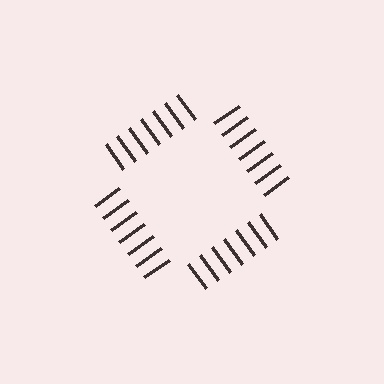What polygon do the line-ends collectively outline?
An illusory square — the line segments terminate on its edges but no continuous stroke is drawn.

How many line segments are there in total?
28 — 7 along each of the 4 edges.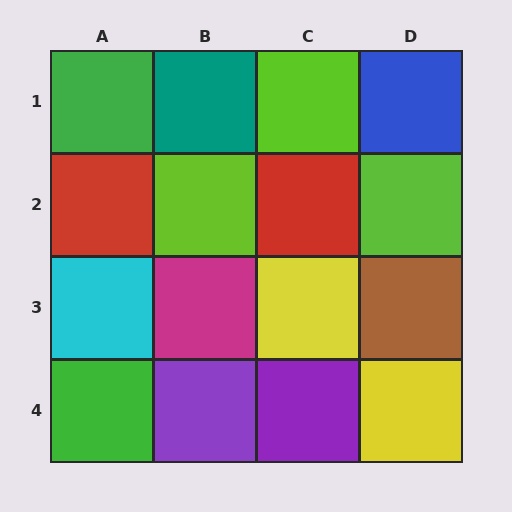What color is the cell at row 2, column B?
Lime.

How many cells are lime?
3 cells are lime.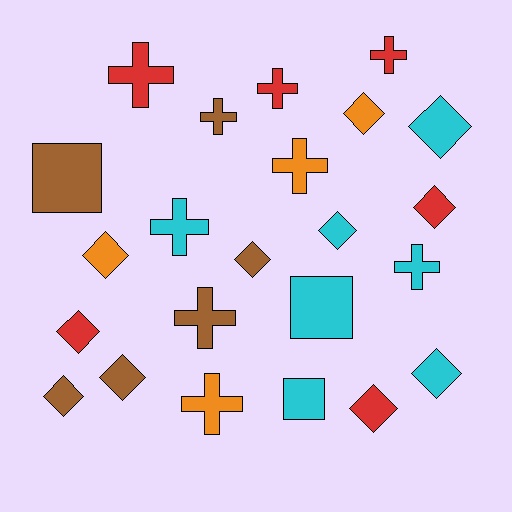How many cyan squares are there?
There are 2 cyan squares.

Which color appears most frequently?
Cyan, with 7 objects.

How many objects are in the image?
There are 23 objects.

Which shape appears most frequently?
Diamond, with 11 objects.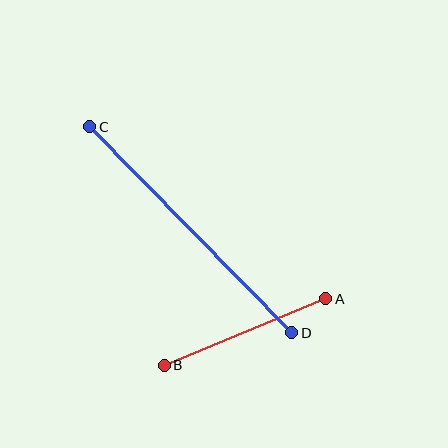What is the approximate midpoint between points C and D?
The midpoint is at approximately (191, 230) pixels.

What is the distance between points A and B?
The distance is approximately 174 pixels.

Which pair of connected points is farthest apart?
Points C and D are farthest apart.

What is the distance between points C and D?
The distance is approximately 289 pixels.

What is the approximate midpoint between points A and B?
The midpoint is at approximately (245, 332) pixels.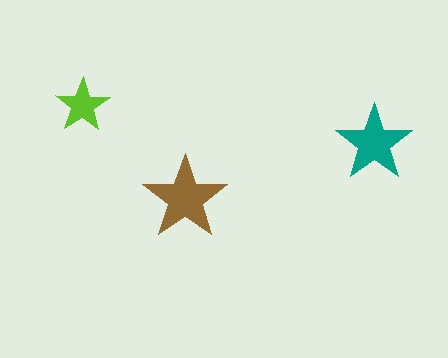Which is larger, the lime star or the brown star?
The brown one.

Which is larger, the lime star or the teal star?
The teal one.